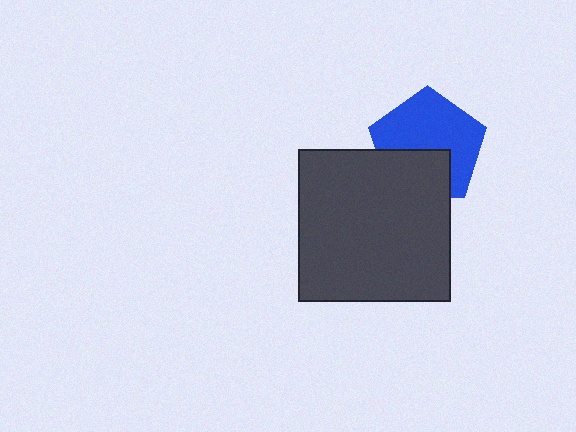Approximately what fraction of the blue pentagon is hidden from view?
Roughly 35% of the blue pentagon is hidden behind the dark gray square.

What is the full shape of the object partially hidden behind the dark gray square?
The partially hidden object is a blue pentagon.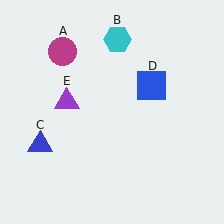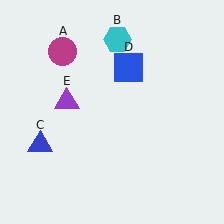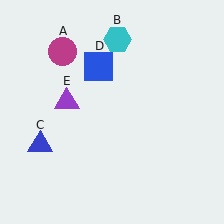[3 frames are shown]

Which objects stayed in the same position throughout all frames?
Magenta circle (object A) and cyan hexagon (object B) and blue triangle (object C) and purple triangle (object E) remained stationary.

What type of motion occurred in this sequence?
The blue square (object D) rotated counterclockwise around the center of the scene.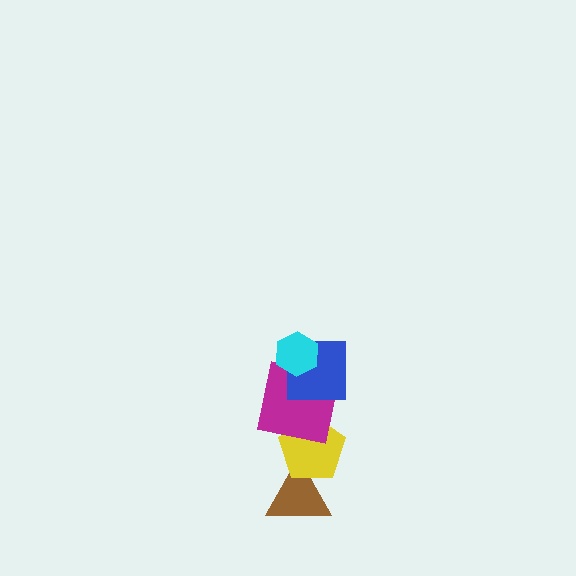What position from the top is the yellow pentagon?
The yellow pentagon is 4th from the top.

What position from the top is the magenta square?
The magenta square is 3rd from the top.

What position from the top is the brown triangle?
The brown triangle is 5th from the top.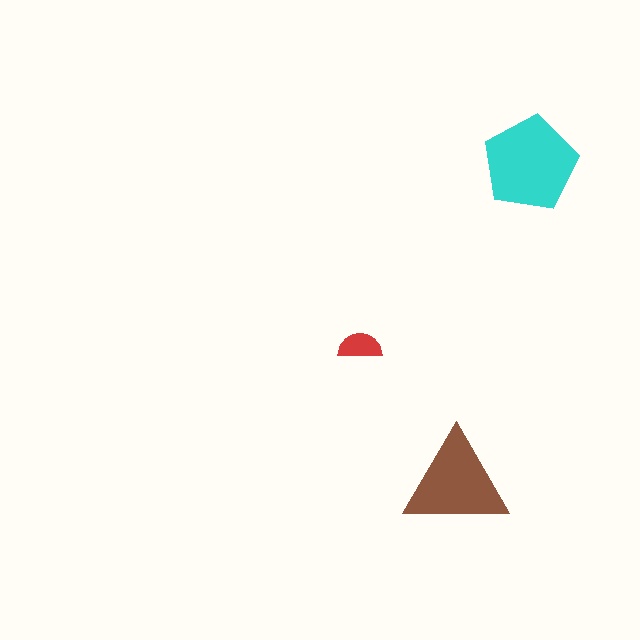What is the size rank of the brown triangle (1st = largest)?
2nd.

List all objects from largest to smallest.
The cyan pentagon, the brown triangle, the red semicircle.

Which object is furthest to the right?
The cyan pentagon is rightmost.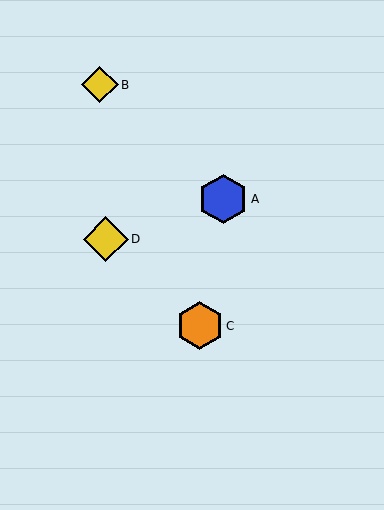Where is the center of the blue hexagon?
The center of the blue hexagon is at (223, 199).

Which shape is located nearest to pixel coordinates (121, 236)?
The yellow diamond (labeled D) at (106, 239) is nearest to that location.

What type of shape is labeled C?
Shape C is an orange hexagon.